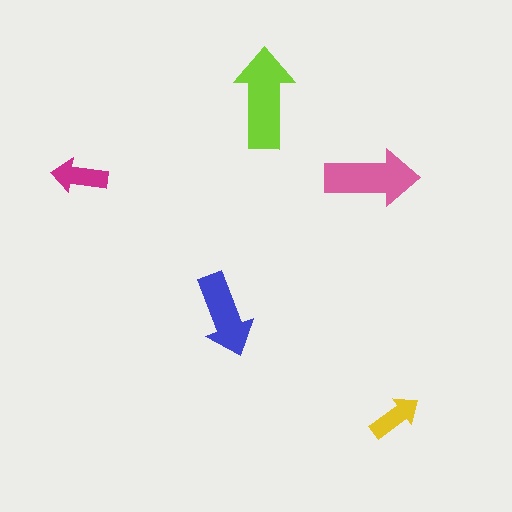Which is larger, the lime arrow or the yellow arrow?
The lime one.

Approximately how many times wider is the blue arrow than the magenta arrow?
About 1.5 times wider.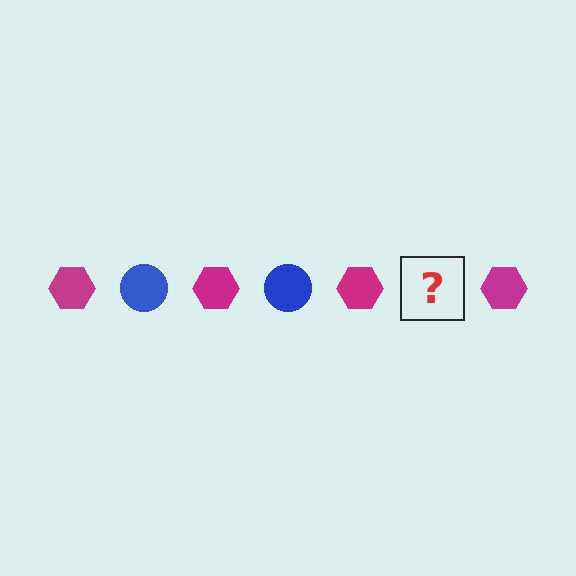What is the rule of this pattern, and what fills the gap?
The rule is that the pattern alternates between magenta hexagon and blue circle. The gap should be filled with a blue circle.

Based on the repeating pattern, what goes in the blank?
The blank should be a blue circle.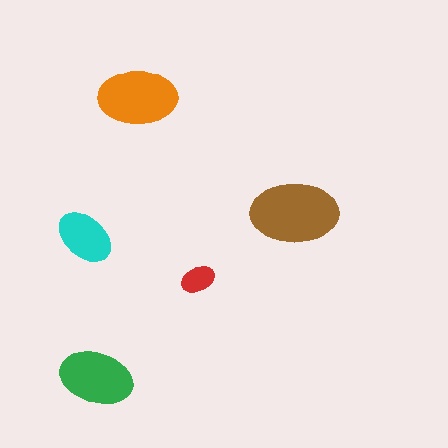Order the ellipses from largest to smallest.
the brown one, the orange one, the green one, the cyan one, the red one.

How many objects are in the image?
There are 5 objects in the image.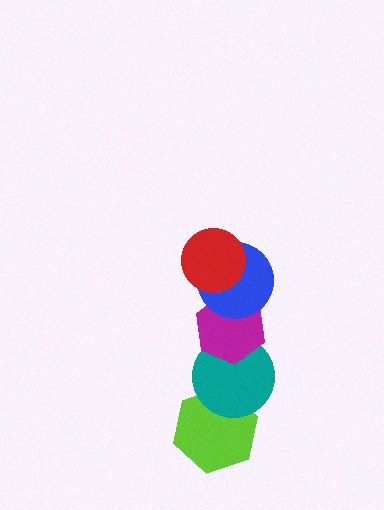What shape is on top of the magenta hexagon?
The blue circle is on top of the magenta hexagon.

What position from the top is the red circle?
The red circle is 1st from the top.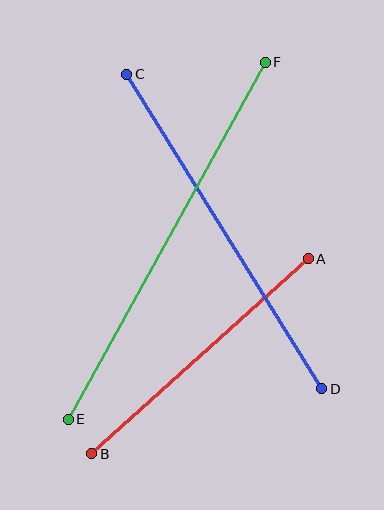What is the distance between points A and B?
The distance is approximately 291 pixels.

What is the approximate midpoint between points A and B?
The midpoint is at approximately (200, 356) pixels.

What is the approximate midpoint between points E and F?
The midpoint is at approximately (167, 241) pixels.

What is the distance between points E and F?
The distance is approximately 407 pixels.